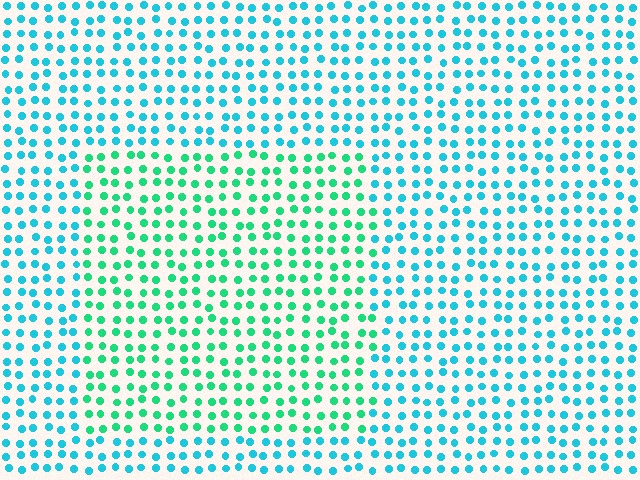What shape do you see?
I see a rectangle.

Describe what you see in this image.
The image is filled with small cyan elements in a uniform arrangement. A rectangle-shaped region is visible where the elements are tinted to a slightly different hue, forming a subtle color boundary.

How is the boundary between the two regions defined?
The boundary is defined purely by a slight shift in hue (about 36 degrees). Spacing, size, and orientation are identical on both sides.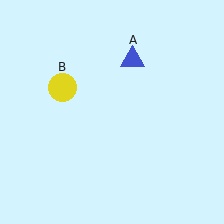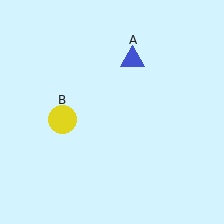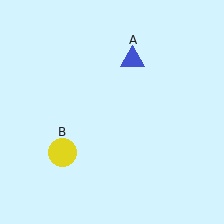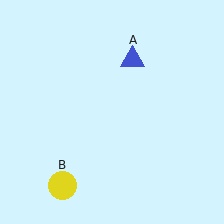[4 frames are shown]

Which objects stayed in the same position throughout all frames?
Blue triangle (object A) remained stationary.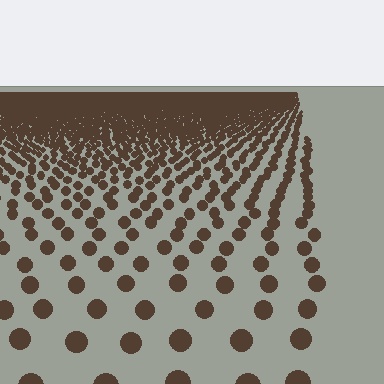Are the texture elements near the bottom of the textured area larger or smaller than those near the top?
Larger. Near the bottom, elements are closer to the viewer and appear at a bigger on-screen size.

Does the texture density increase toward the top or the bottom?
Density increases toward the top.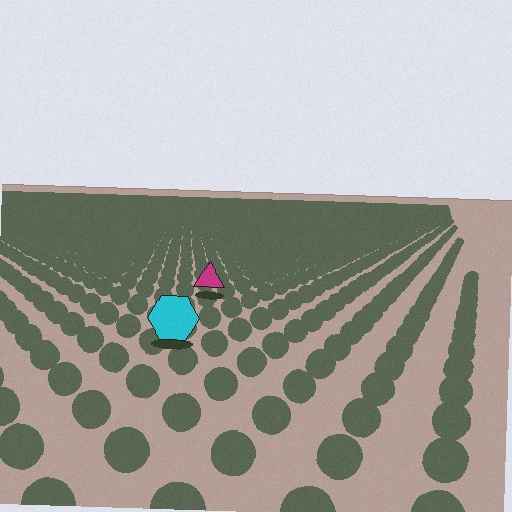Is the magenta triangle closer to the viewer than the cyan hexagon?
No. The cyan hexagon is closer — you can tell from the texture gradient: the ground texture is coarser near it.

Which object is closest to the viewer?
The cyan hexagon is closest. The texture marks near it are larger and more spread out.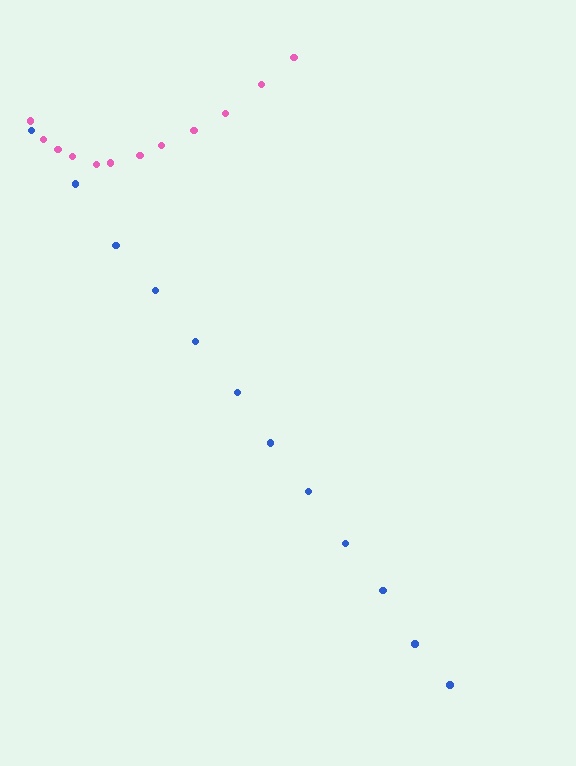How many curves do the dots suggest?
There are 2 distinct paths.